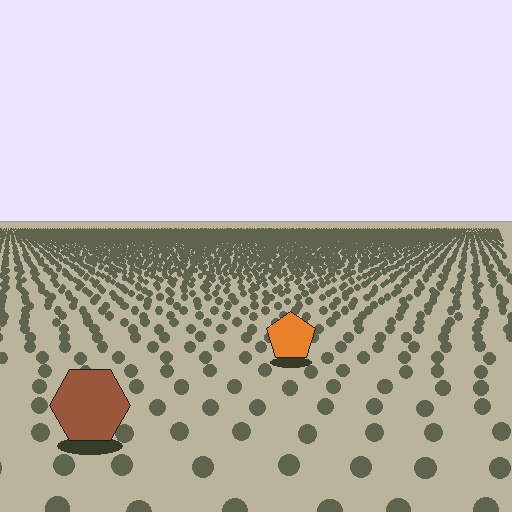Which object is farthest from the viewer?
The orange pentagon is farthest from the viewer. It appears smaller and the ground texture around it is denser.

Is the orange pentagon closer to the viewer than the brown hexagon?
No. The brown hexagon is closer — you can tell from the texture gradient: the ground texture is coarser near it.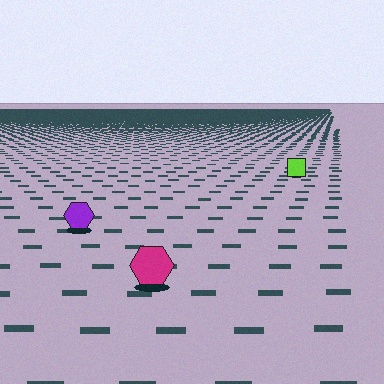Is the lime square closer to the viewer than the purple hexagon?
No. The purple hexagon is closer — you can tell from the texture gradient: the ground texture is coarser near it.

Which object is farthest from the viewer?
The lime square is farthest from the viewer. It appears smaller and the ground texture around it is denser.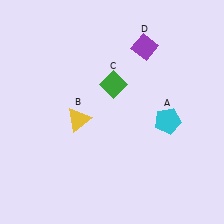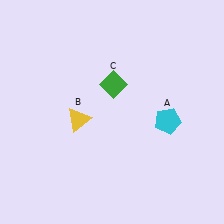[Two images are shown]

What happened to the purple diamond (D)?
The purple diamond (D) was removed in Image 2. It was in the top-right area of Image 1.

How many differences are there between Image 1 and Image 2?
There is 1 difference between the two images.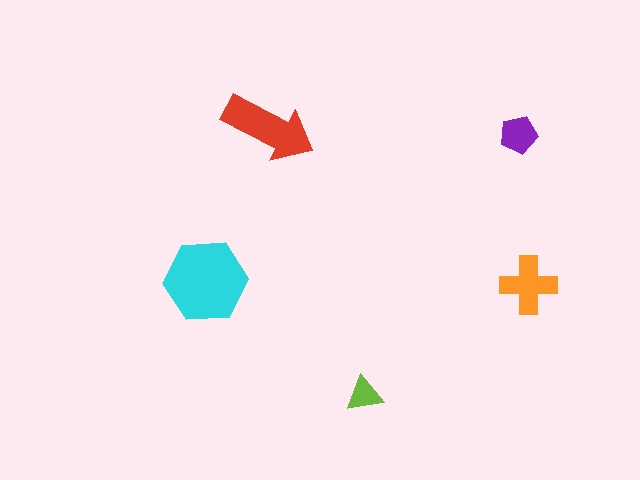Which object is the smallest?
The lime triangle.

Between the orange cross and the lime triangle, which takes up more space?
The orange cross.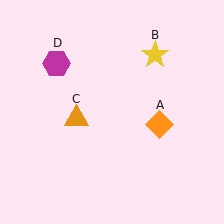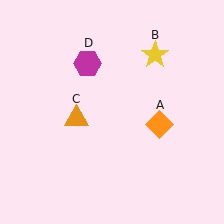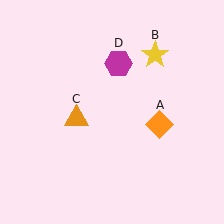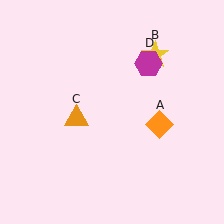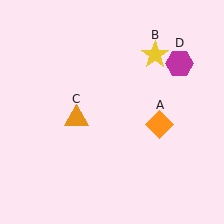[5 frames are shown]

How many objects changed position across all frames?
1 object changed position: magenta hexagon (object D).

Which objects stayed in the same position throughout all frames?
Orange diamond (object A) and yellow star (object B) and orange triangle (object C) remained stationary.